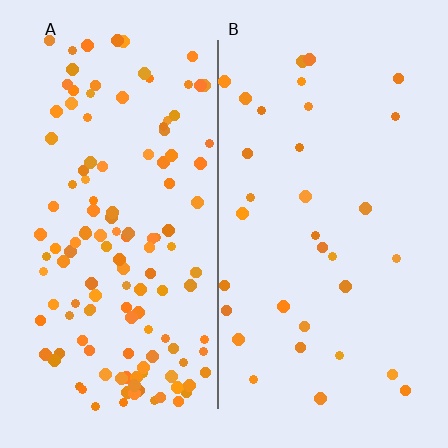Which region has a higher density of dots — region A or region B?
A (the left).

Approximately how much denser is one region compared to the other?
Approximately 4.0× — region A over region B.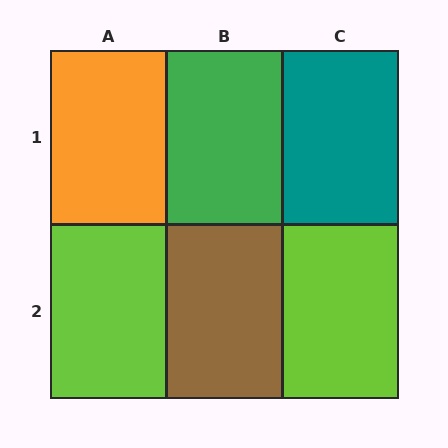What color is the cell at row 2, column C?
Lime.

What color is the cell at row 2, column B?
Brown.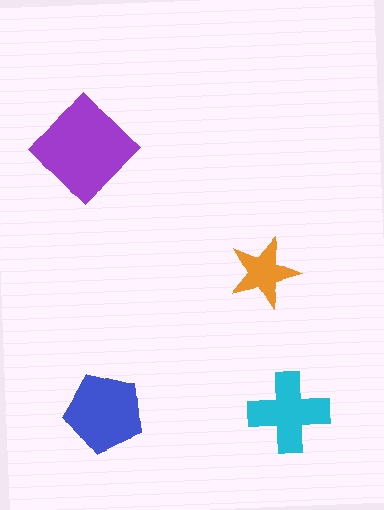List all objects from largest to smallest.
The purple diamond, the blue pentagon, the cyan cross, the orange star.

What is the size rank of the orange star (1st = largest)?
4th.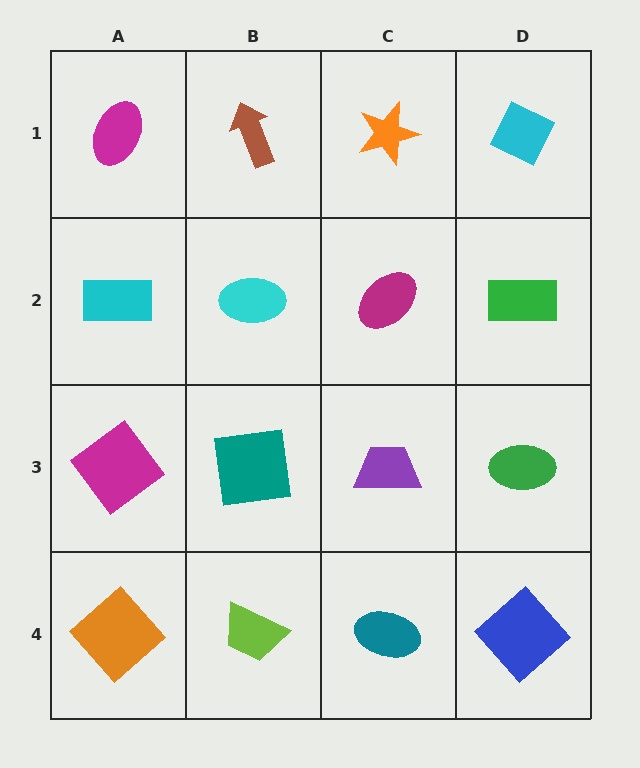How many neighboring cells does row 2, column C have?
4.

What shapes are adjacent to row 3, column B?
A cyan ellipse (row 2, column B), a lime trapezoid (row 4, column B), a magenta diamond (row 3, column A), a purple trapezoid (row 3, column C).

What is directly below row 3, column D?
A blue diamond.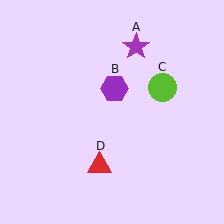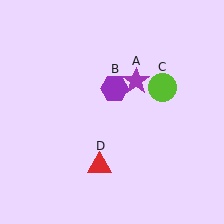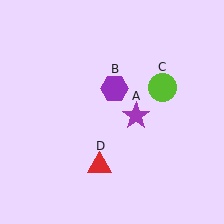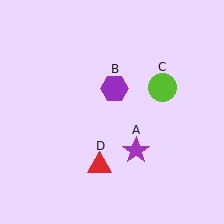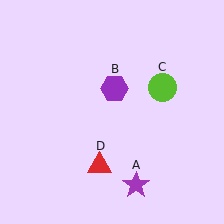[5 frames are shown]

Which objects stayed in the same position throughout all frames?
Purple hexagon (object B) and lime circle (object C) and red triangle (object D) remained stationary.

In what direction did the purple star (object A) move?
The purple star (object A) moved down.